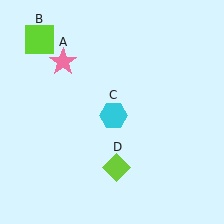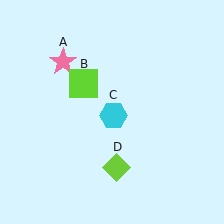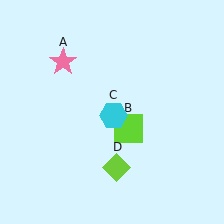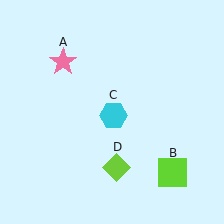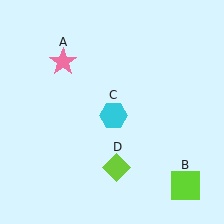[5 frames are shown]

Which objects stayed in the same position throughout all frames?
Pink star (object A) and cyan hexagon (object C) and lime diamond (object D) remained stationary.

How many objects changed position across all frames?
1 object changed position: lime square (object B).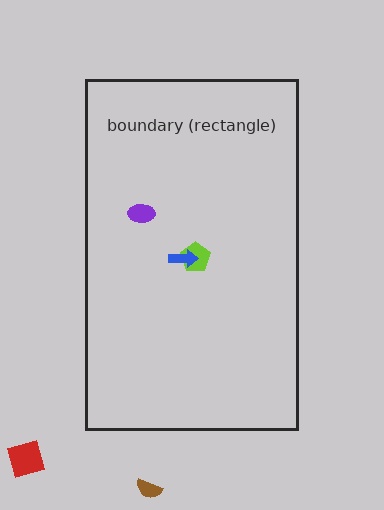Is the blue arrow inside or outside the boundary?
Inside.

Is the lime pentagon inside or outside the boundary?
Inside.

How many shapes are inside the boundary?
3 inside, 2 outside.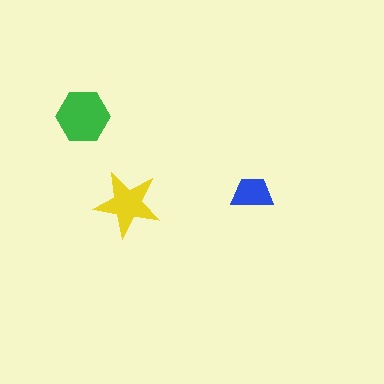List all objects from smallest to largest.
The blue trapezoid, the yellow star, the green hexagon.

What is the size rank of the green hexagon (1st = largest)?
1st.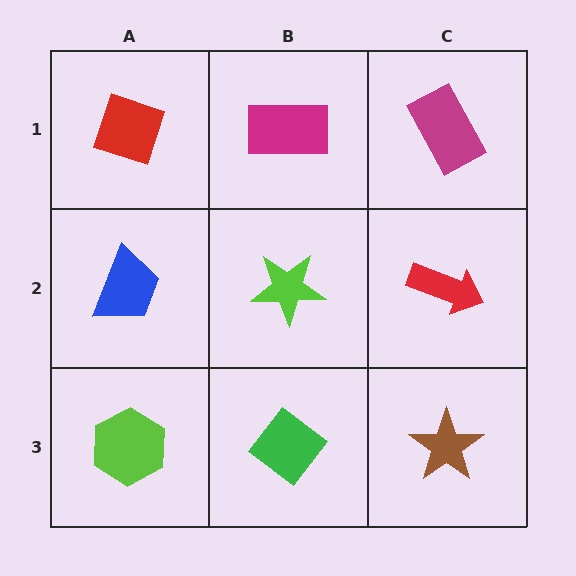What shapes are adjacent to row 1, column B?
A lime star (row 2, column B), a red diamond (row 1, column A), a magenta rectangle (row 1, column C).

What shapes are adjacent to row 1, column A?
A blue trapezoid (row 2, column A), a magenta rectangle (row 1, column B).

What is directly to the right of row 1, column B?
A magenta rectangle.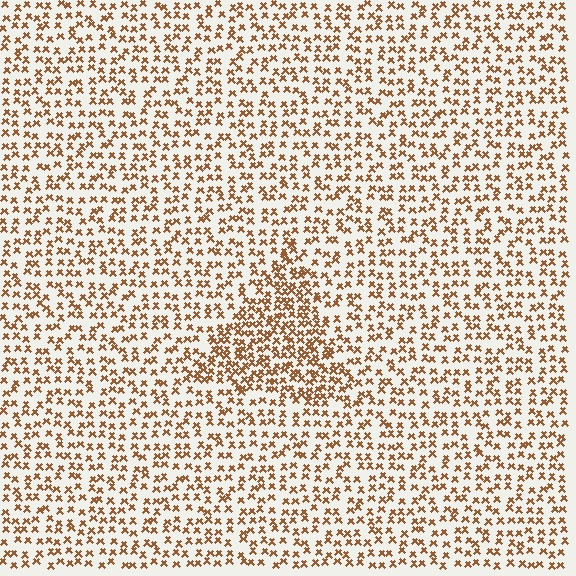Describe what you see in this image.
The image contains small brown elements arranged at two different densities. A triangle-shaped region is visible where the elements are more densely packed than the surrounding area.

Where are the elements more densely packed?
The elements are more densely packed inside the triangle boundary.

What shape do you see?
I see a triangle.